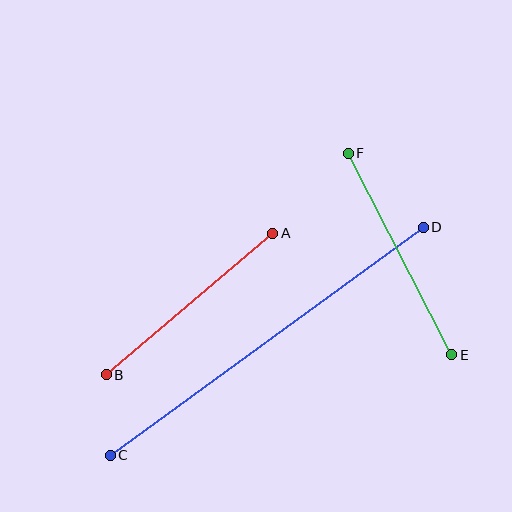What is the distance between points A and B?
The distance is approximately 219 pixels.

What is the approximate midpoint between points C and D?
The midpoint is at approximately (267, 341) pixels.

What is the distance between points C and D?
The distance is approximately 387 pixels.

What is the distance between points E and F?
The distance is approximately 227 pixels.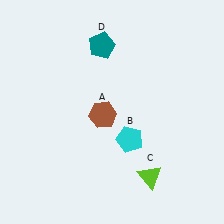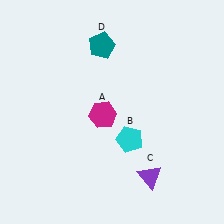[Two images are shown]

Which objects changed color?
A changed from brown to magenta. C changed from lime to purple.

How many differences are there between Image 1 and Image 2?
There are 2 differences between the two images.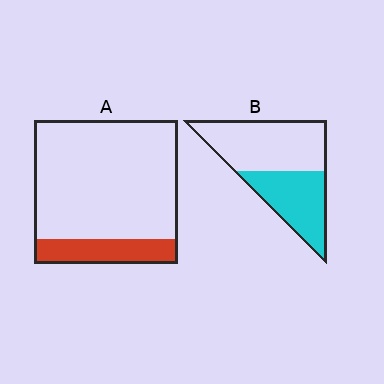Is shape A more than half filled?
No.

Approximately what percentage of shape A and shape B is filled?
A is approximately 15% and B is approximately 40%.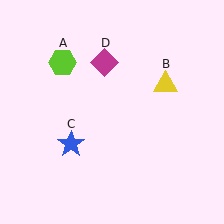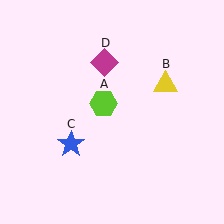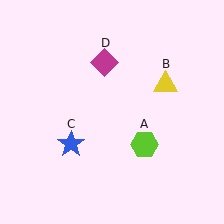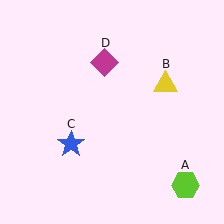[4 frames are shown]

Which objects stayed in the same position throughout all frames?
Yellow triangle (object B) and blue star (object C) and magenta diamond (object D) remained stationary.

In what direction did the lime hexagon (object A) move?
The lime hexagon (object A) moved down and to the right.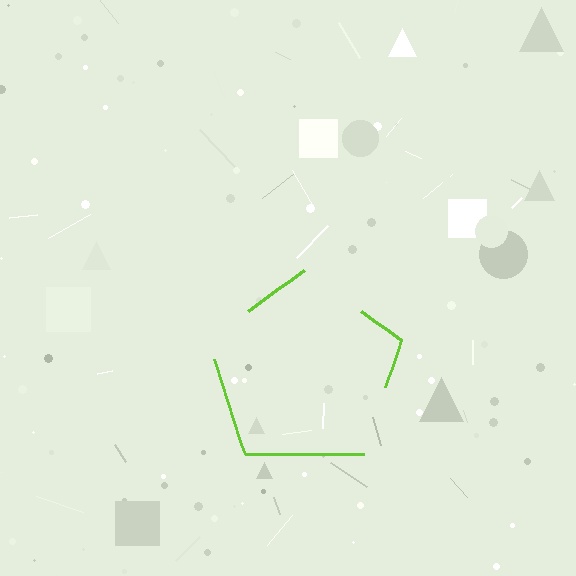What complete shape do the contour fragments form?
The contour fragments form a pentagon.